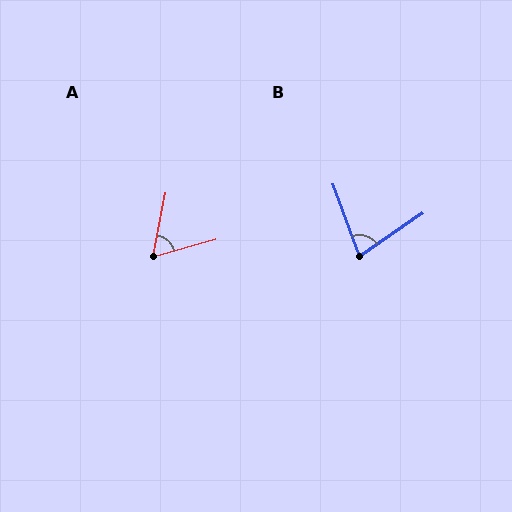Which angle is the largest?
B, at approximately 76 degrees.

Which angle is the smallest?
A, at approximately 63 degrees.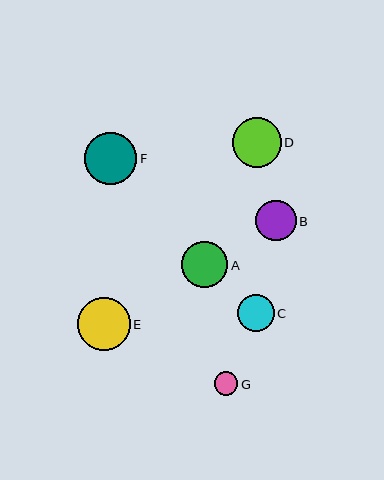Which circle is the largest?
Circle E is the largest with a size of approximately 53 pixels.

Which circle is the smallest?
Circle G is the smallest with a size of approximately 24 pixels.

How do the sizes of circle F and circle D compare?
Circle F and circle D are approximately the same size.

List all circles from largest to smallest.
From largest to smallest: E, F, D, A, B, C, G.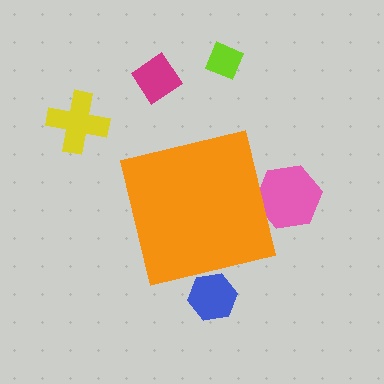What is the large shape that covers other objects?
An orange square.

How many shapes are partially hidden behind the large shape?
2 shapes are partially hidden.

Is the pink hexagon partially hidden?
Yes, the pink hexagon is partially hidden behind the orange square.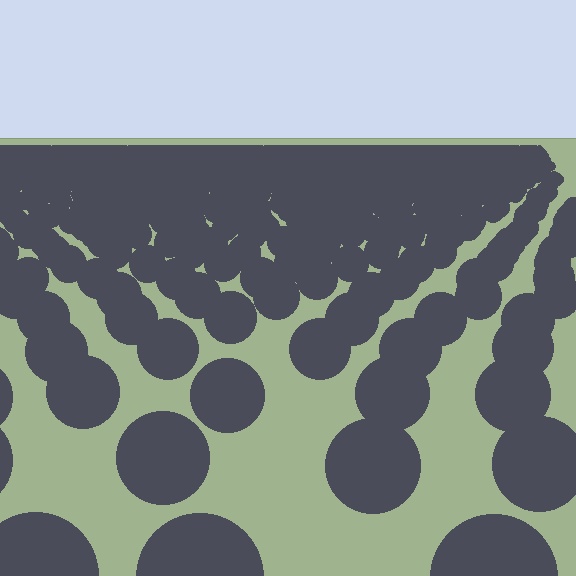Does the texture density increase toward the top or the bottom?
Density increases toward the top.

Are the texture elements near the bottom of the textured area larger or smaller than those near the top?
Larger. Near the bottom, elements are closer to the viewer and appear at a bigger on-screen size.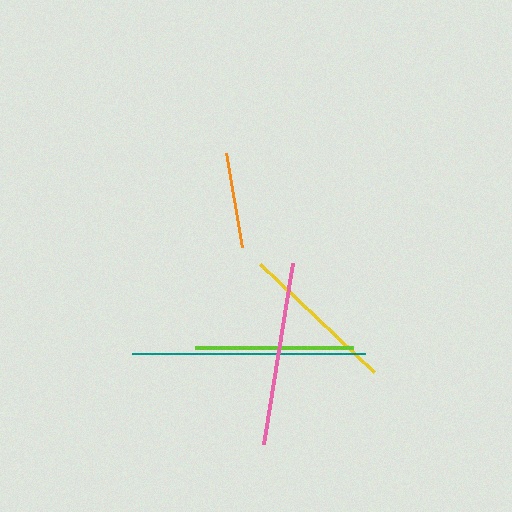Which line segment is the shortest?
The orange line is the shortest at approximately 95 pixels.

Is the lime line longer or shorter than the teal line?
The teal line is longer than the lime line.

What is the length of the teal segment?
The teal segment is approximately 234 pixels long.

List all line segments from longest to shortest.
From longest to shortest: teal, pink, lime, yellow, orange.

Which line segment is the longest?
The teal line is the longest at approximately 234 pixels.